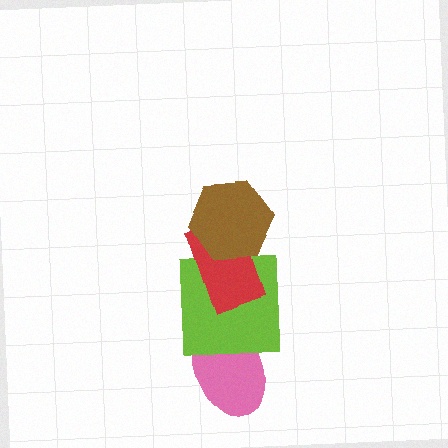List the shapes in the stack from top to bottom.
From top to bottom: the brown hexagon, the red rectangle, the lime square, the pink ellipse.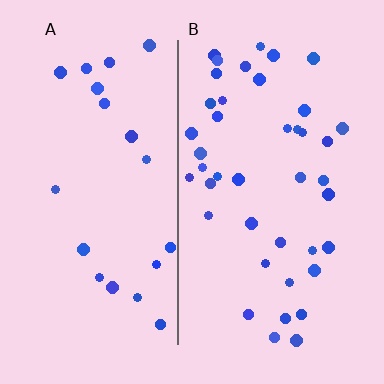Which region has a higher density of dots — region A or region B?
B (the right).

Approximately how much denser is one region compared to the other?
Approximately 2.1× — region B over region A.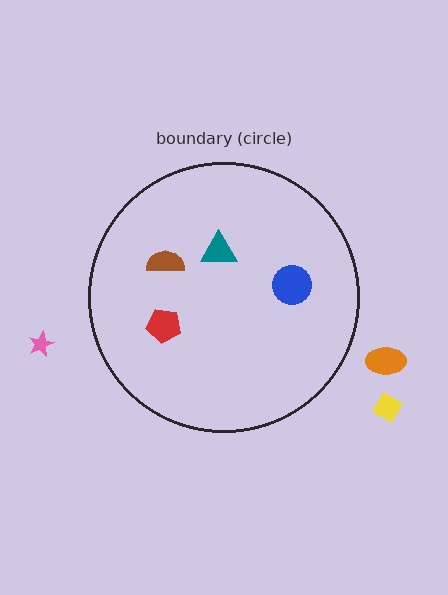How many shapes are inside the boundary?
4 inside, 3 outside.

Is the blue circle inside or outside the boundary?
Inside.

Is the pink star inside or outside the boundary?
Outside.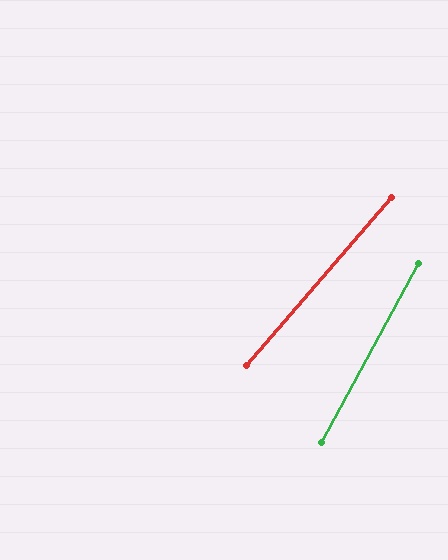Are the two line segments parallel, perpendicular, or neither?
Neither parallel nor perpendicular — they differ by about 12°.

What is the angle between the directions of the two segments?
Approximately 12 degrees.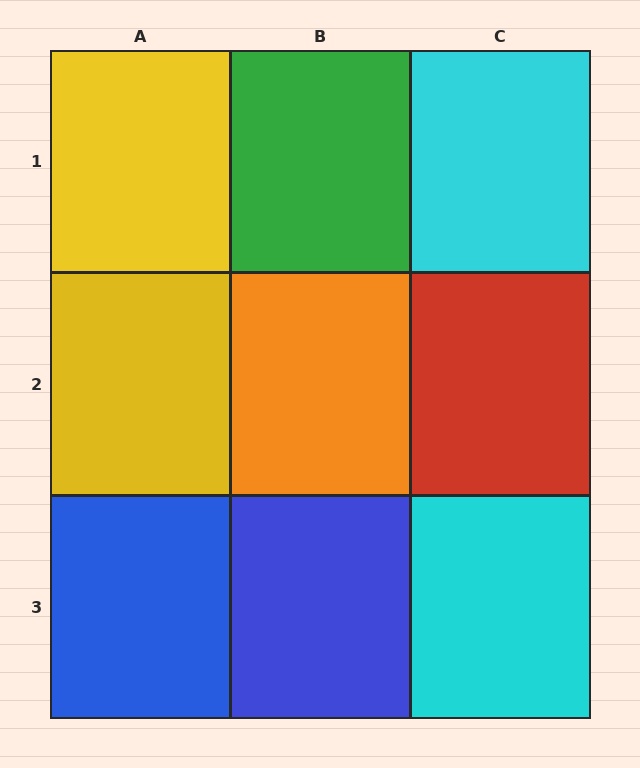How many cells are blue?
2 cells are blue.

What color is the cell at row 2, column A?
Yellow.